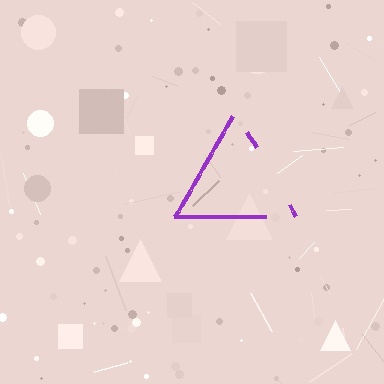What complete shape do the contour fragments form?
The contour fragments form a triangle.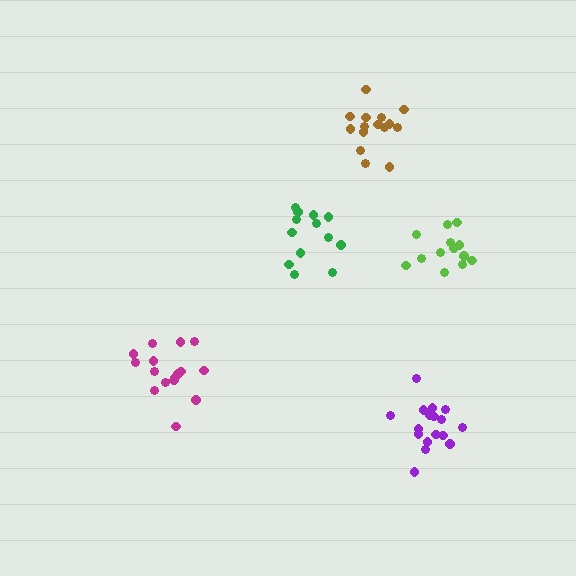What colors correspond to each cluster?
The clusters are colored: green, lime, purple, brown, magenta.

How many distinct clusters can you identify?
There are 5 distinct clusters.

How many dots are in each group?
Group 1: 13 dots, Group 2: 13 dots, Group 3: 17 dots, Group 4: 15 dots, Group 5: 16 dots (74 total).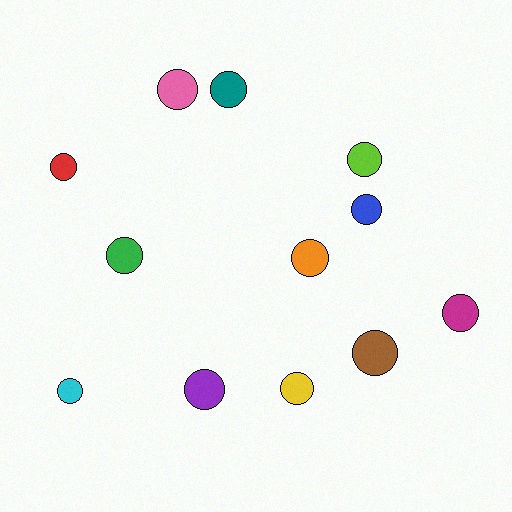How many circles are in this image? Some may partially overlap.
There are 12 circles.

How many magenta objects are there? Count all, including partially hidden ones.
There is 1 magenta object.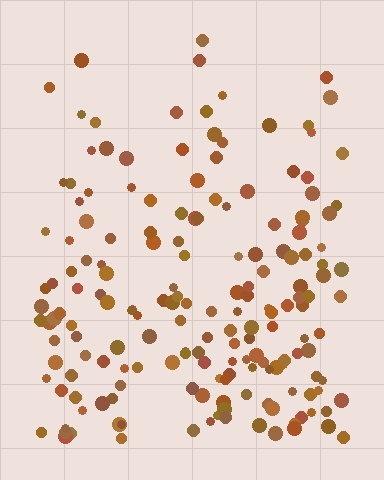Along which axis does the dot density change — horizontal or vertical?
Vertical.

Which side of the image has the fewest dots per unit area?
The top.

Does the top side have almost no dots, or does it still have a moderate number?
Still a moderate number, just noticeably fewer than the bottom.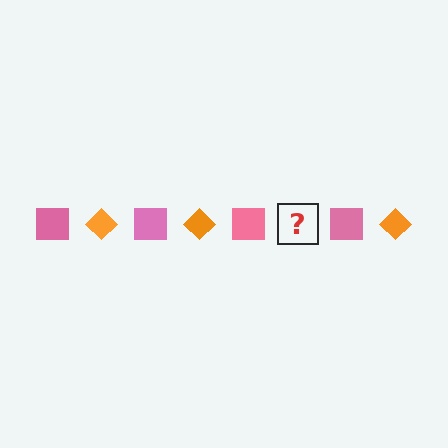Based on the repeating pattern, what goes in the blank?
The blank should be an orange diamond.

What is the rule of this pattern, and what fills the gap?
The rule is that the pattern alternates between pink square and orange diamond. The gap should be filled with an orange diamond.